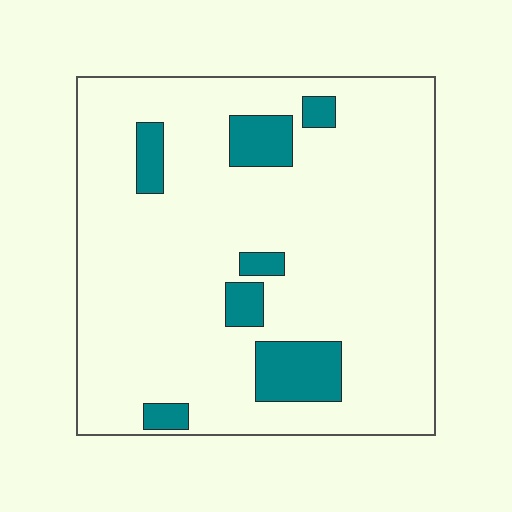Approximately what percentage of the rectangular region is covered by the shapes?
Approximately 10%.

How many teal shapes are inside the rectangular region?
7.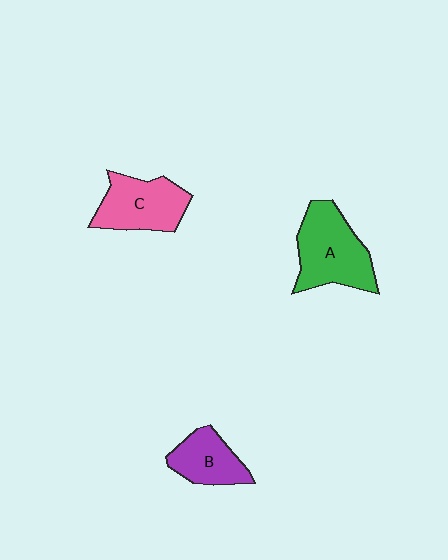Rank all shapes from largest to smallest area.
From largest to smallest: A (green), C (pink), B (purple).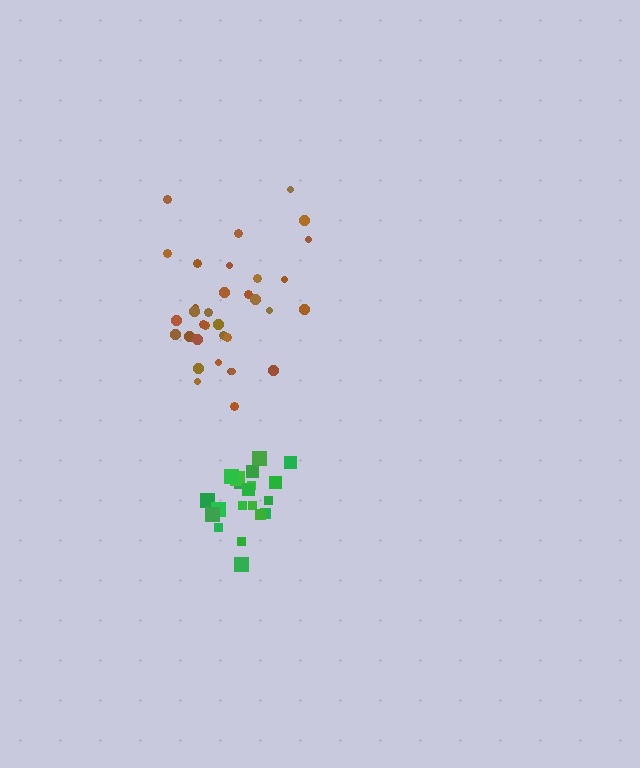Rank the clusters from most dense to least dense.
green, brown.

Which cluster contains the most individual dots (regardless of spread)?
Brown (34).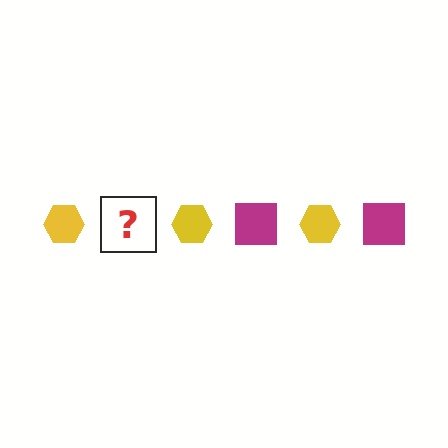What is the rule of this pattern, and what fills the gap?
The rule is that the pattern alternates between yellow hexagon and magenta square. The gap should be filled with a magenta square.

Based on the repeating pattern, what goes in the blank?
The blank should be a magenta square.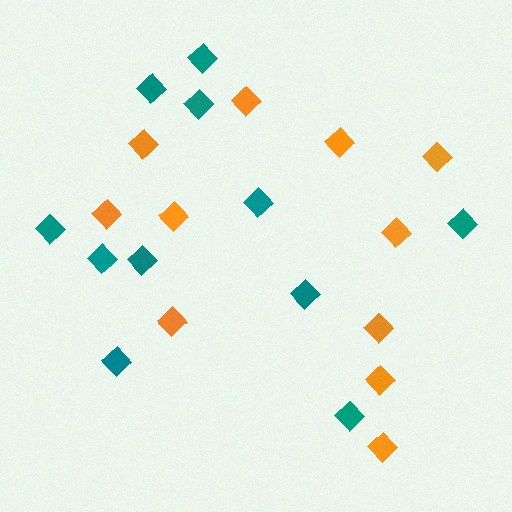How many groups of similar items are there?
There are 2 groups: one group of teal diamonds (11) and one group of orange diamonds (11).